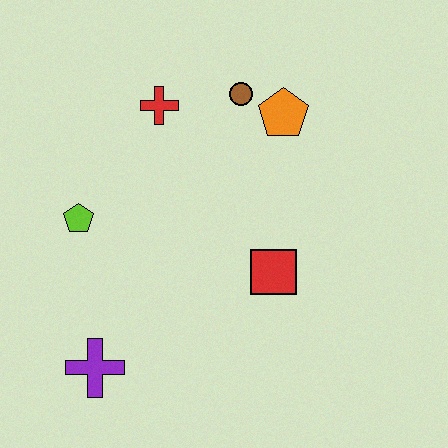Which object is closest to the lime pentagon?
The red cross is closest to the lime pentagon.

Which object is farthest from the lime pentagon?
The orange pentagon is farthest from the lime pentagon.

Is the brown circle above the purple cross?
Yes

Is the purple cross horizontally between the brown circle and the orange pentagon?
No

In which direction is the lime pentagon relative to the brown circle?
The lime pentagon is to the left of the brown circle.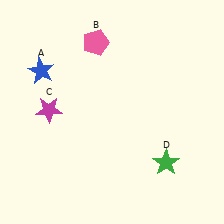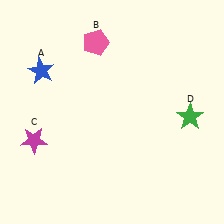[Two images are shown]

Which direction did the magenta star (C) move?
The magenta star (C) moved down.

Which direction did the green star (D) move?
The green star (D) moved up.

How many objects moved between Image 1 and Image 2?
2 objects moved between the two images.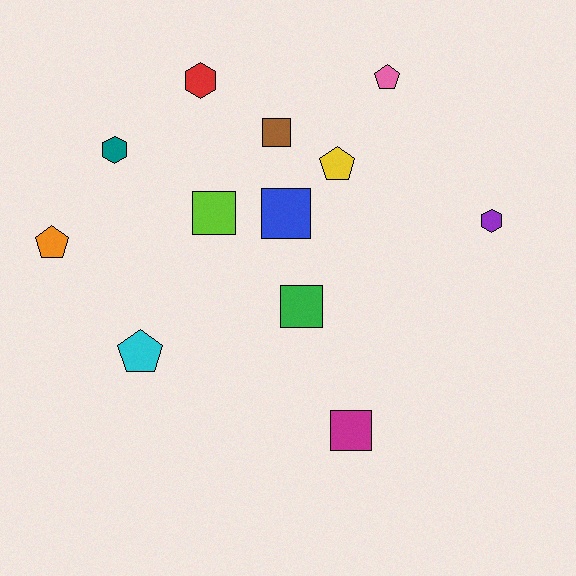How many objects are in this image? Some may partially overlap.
There are 12 objects.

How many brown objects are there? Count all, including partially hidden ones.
There is 1 brown object.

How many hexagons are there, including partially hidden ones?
There are 3 hexagons.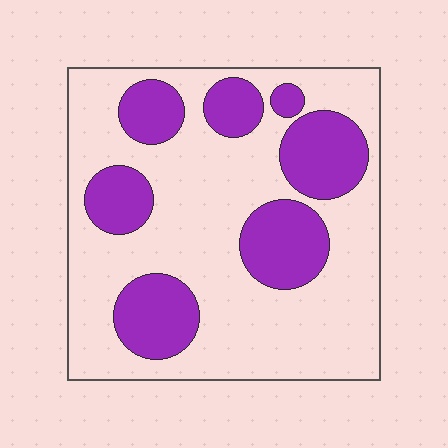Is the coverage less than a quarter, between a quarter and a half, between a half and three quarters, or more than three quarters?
Between a quarter and a half.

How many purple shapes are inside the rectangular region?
7.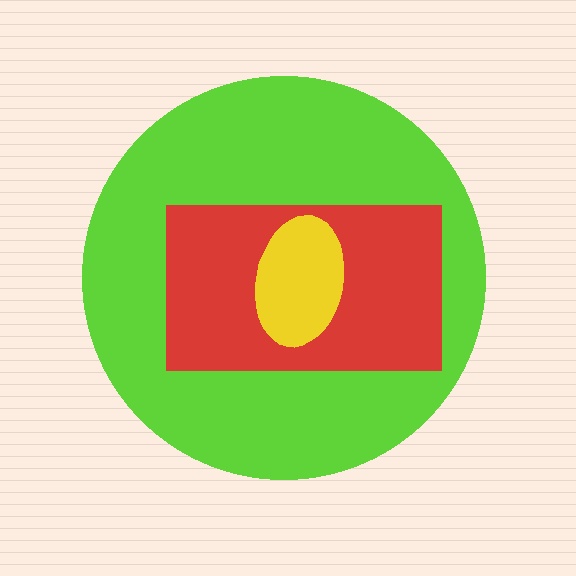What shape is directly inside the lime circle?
The red rectangle.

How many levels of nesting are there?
3.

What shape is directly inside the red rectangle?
The yellow ellipse.